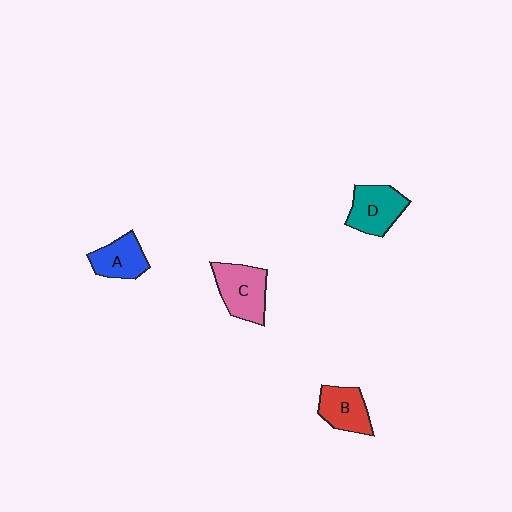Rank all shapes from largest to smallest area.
From largest to smallest: C (pink), D (teal), B (red), A (blue).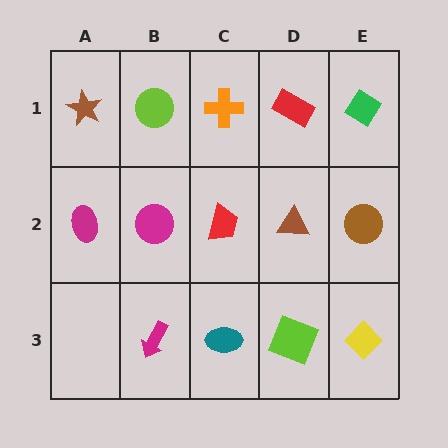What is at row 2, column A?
A magenta ellipse.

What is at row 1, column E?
A green diamond.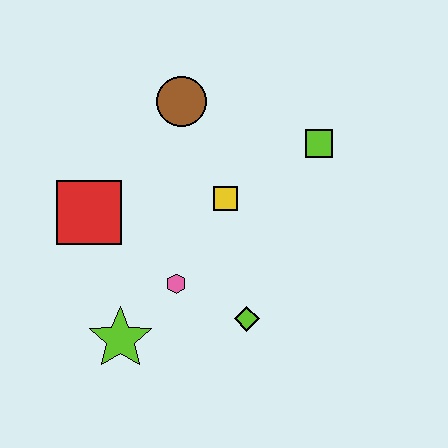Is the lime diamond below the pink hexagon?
Yes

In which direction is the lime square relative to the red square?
The lime square is to the right of the red square.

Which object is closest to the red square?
The pink hexagon is closest to the red square.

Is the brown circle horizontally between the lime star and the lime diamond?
Yes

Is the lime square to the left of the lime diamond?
No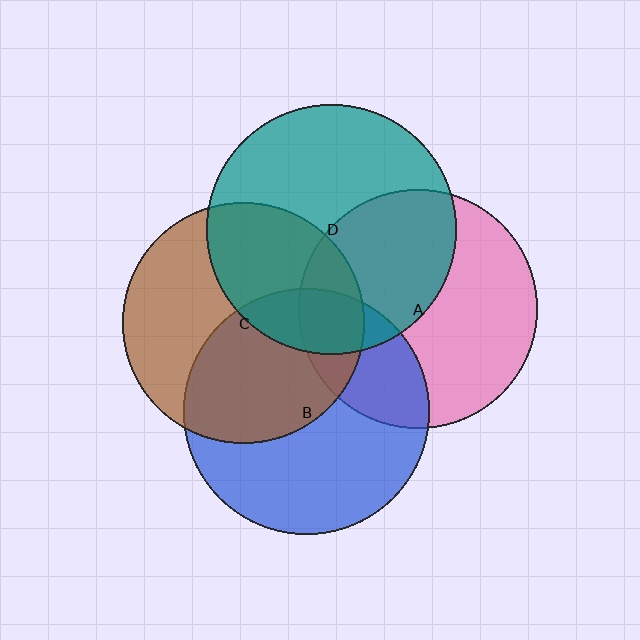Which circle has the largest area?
Circle D (teal).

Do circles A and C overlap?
Yes.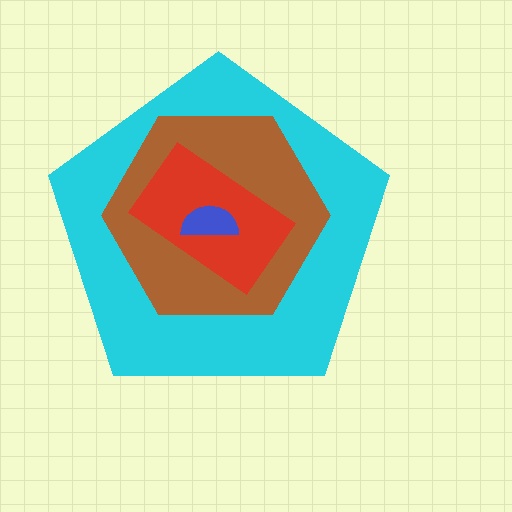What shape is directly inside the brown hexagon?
The red rectangle.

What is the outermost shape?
The cyan pentagon.